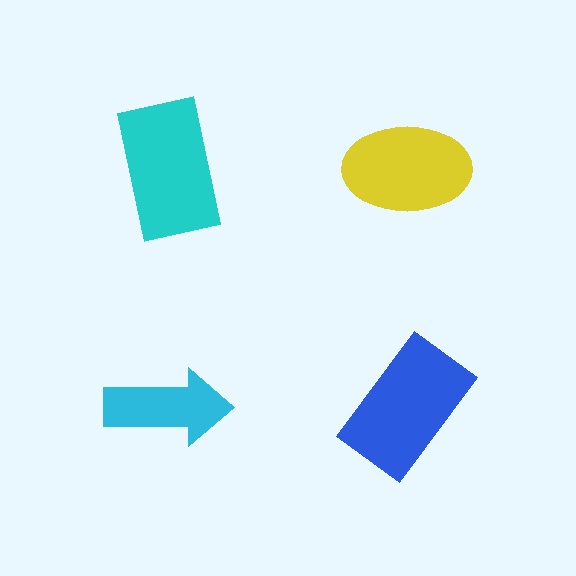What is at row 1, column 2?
A yellow ellipse.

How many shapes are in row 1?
2 shapes.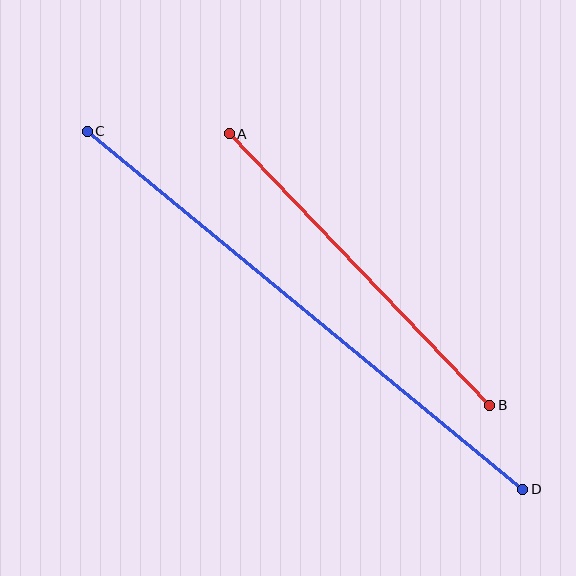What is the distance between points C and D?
The distance is approximately 564 pixels.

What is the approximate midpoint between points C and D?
The midpoint is at approximately (305, 310) pixels.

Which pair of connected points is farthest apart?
Points C and D are farthest apart.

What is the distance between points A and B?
The distance is approximately 376 pixels.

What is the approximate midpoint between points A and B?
The midpoint is at approximately (359, 269) pixels.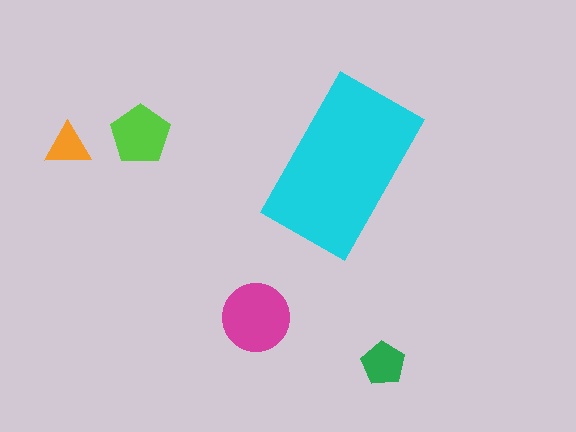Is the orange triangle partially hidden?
No, the orange triangle is fully visible.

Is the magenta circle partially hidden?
No, the magenta circle is fully visible.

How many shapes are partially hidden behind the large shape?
0 shapes are partially hidden.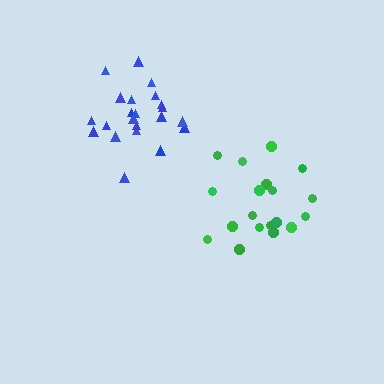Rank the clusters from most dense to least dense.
blue, green.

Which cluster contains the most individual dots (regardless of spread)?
Blue (22).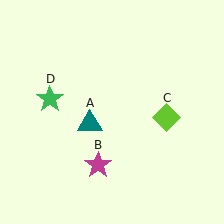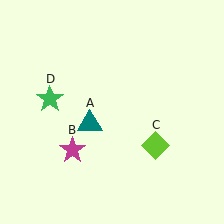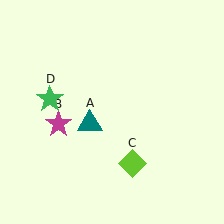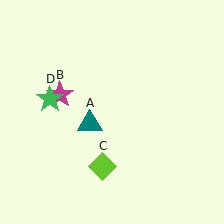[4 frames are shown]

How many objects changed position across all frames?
2 objects changed position: magenta star (object B), lime diamond (object C).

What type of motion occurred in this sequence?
The magenta star (object B), lime diamond (object C) rotated clockwise around the center of the scene.